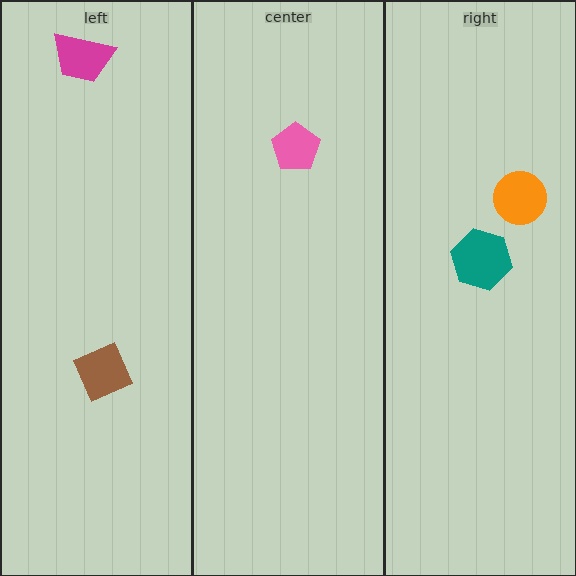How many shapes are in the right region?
2.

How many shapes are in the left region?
2.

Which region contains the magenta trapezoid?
The left region.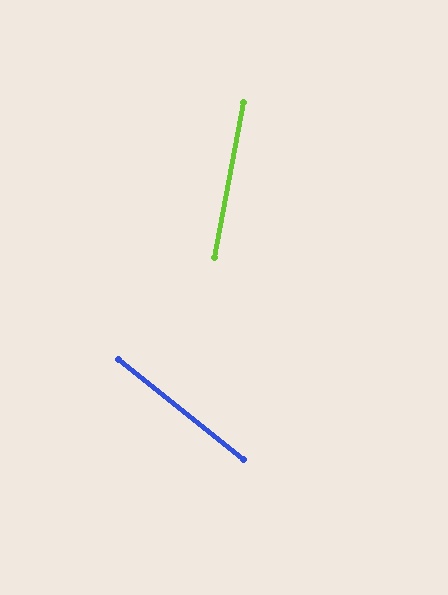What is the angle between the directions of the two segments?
Approximately 62 degrees.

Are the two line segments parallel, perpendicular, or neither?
Neither parallel nor perpendicular — they differ by about 62°.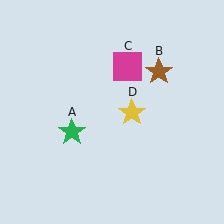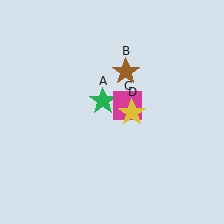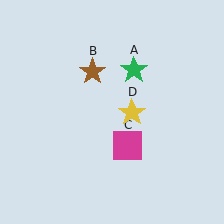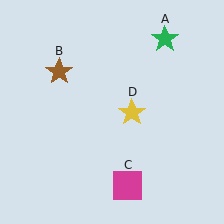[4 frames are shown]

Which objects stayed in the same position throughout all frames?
Yellow star (object D) remained stationary.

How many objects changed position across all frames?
3 objects changed position: green star (object A), brown star (object B), magenta square (object C).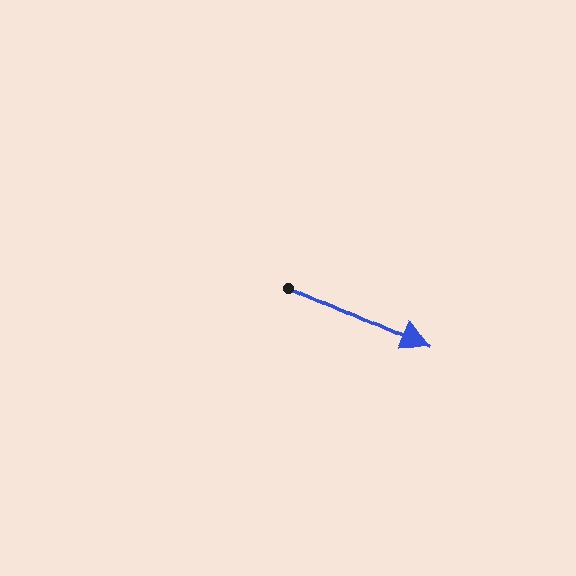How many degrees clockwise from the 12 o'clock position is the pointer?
Approximately 114 degrees.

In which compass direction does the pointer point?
Southeast.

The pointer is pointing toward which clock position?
Roughly 4 o'clock.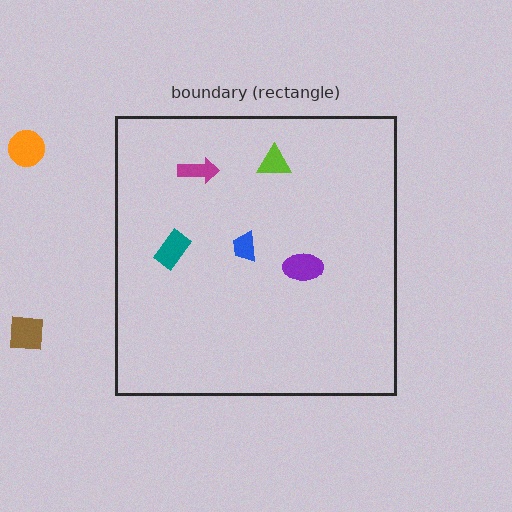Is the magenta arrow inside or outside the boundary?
Inside.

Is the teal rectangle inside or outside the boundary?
Inside.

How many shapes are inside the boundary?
5 inside, 2 outside.